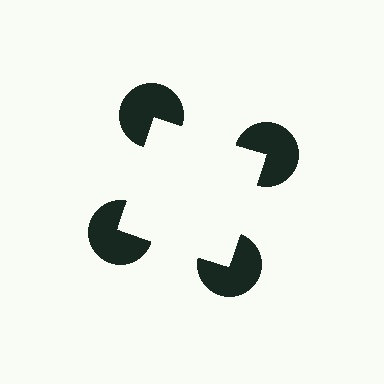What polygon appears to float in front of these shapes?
An illusory square — its edges are inferred from the aligned wedge cuts in the pac-man discs, not physically drawn.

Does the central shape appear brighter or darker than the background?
It typically appears slightly brighter than the background, even though no actual brightness change is drawn.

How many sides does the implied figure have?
4 sides.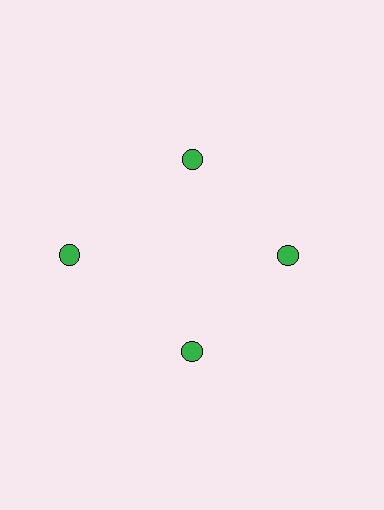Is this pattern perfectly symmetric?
No. The 4 green circles are arranged in a ring, but one element near the 9 o'clock position is pushed outward from the center, breaking the 4-fold rotational symmetry.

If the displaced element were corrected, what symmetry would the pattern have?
It would have 4-fold rotational symmetry — the pattern would map onto itself every 90 degrees.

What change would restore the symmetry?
The symmetry would be restored by moving it inward, back onto the ring so that all 4 circles sit at equal angles and equal distance from the center.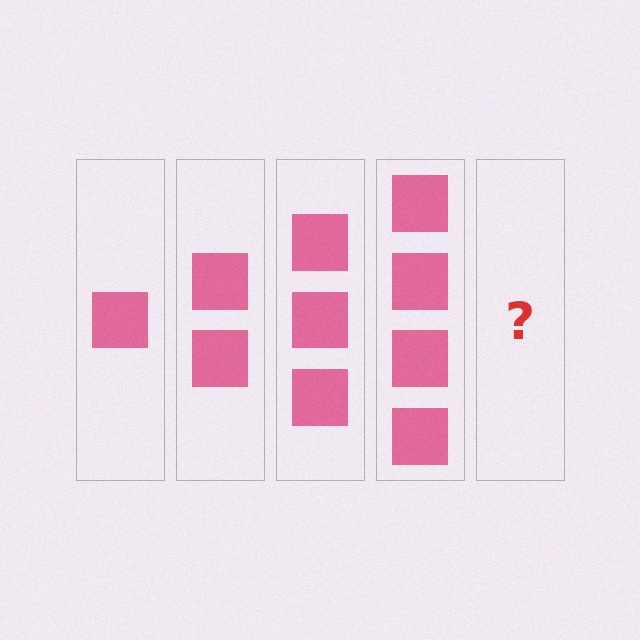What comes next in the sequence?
The next element should be 5 squares.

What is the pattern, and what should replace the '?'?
The pattern is that each step adds one more square. The '?' should be 5 squares.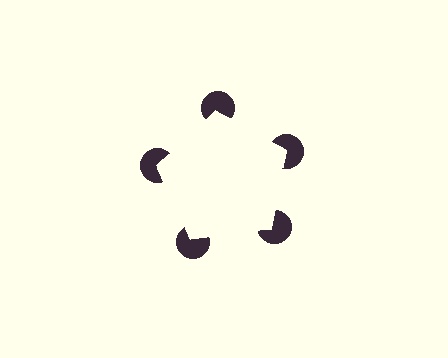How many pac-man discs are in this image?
There are 5 — one at each vertex of the illusory pentagon.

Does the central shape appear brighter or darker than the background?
It typically appears slightly brighter than the background, even though no actual brightness change is drawn.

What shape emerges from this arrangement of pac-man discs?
An illusory pentagon — its edges are inferred from the aligned wedge cuts in the pac-man discs, not physically drawn.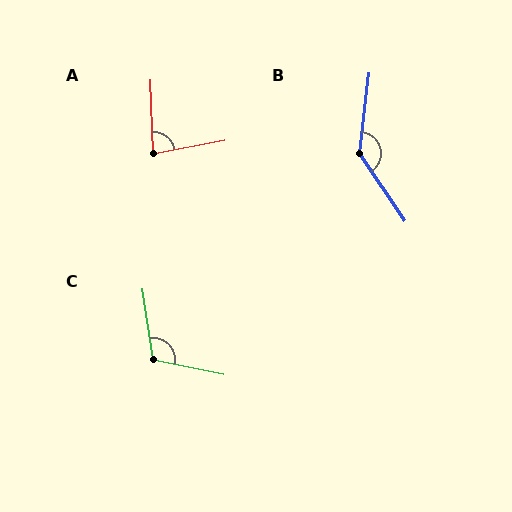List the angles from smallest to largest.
A (81°), C (110°), B (140°).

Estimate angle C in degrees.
Approximately 110 degrees.